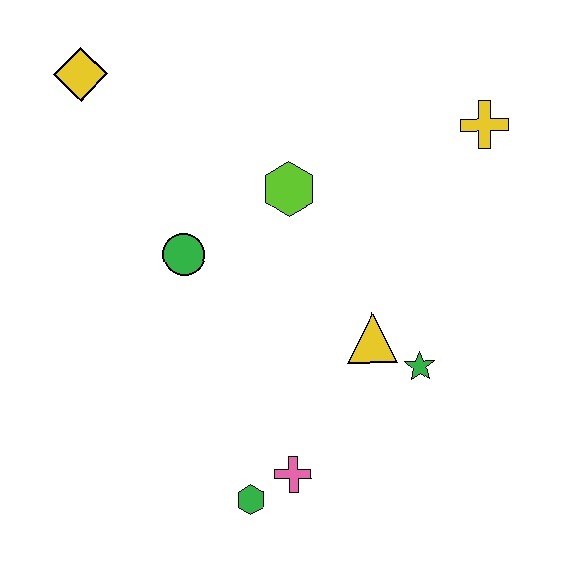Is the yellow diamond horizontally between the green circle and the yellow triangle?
No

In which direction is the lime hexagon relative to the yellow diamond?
The lime hexagon is to the right of the yellow diamond.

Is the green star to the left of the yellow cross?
Yes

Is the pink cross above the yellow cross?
No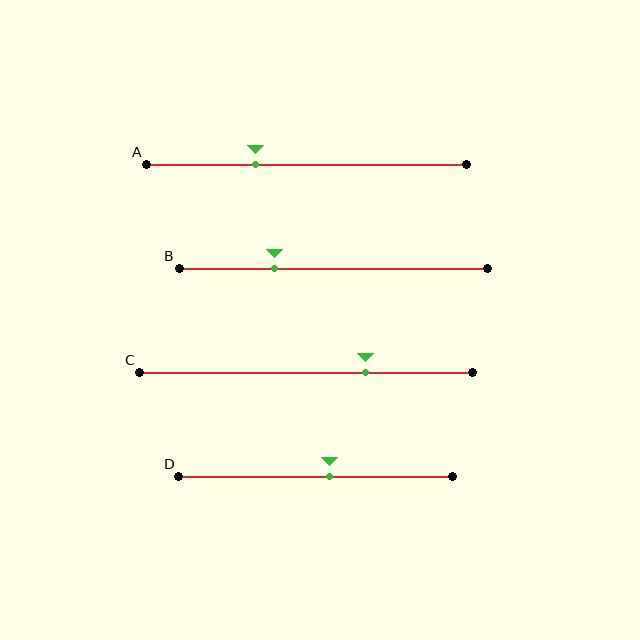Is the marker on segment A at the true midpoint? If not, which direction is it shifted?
No, the marker on segment A is shifted to the left by about 16% of the segment length.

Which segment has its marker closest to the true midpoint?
Segment D has its marker closest to the true midpoint.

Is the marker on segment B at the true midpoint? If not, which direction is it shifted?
No, the marker on segment B is shifted to the left by about 19% of the segment length.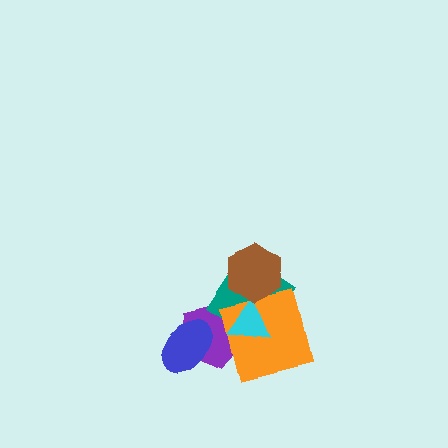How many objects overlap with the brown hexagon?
1 object overlaps with the brown hexagon.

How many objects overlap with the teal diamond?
4 objects overlap with the teal diamond.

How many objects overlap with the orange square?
3 objects overlap with the orange square.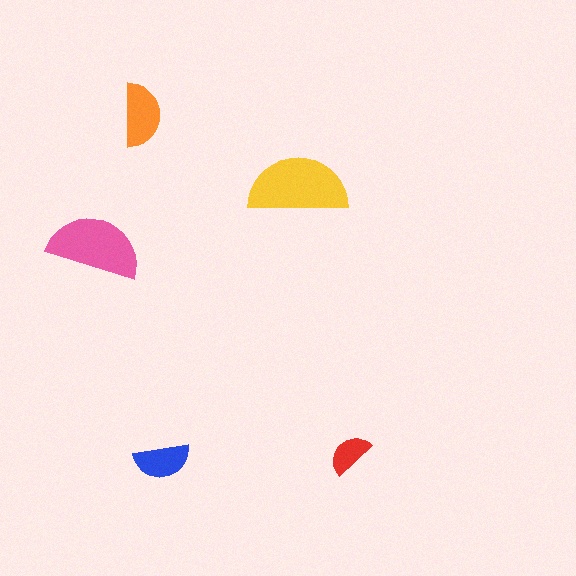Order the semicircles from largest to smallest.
the yellow one, the pink one, the orange one, the blue one, the red one.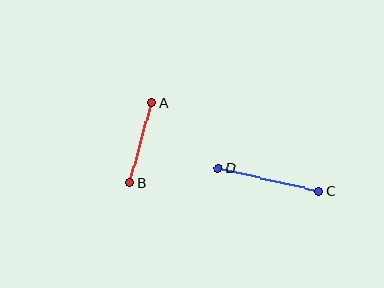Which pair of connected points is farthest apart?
Points C and D are farthest apart.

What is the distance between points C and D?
The distance is approximately 103 pixels.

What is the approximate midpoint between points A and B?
The midpoint is at approximately (141, 143) pixels.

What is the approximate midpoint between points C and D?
The midpoint is at approximately (268, 180) pixels.